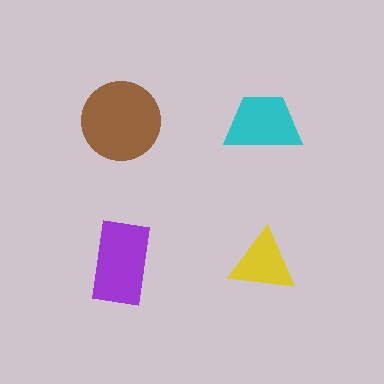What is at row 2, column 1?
A purple rectangle.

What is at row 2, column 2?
A yellow triangle.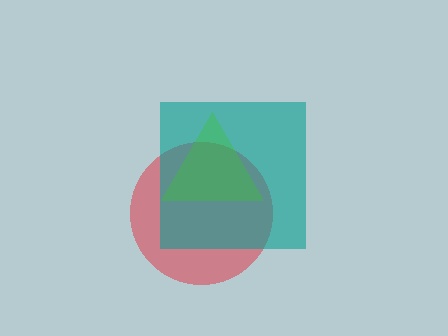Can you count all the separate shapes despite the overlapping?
Yes, there are 3 separate shapes.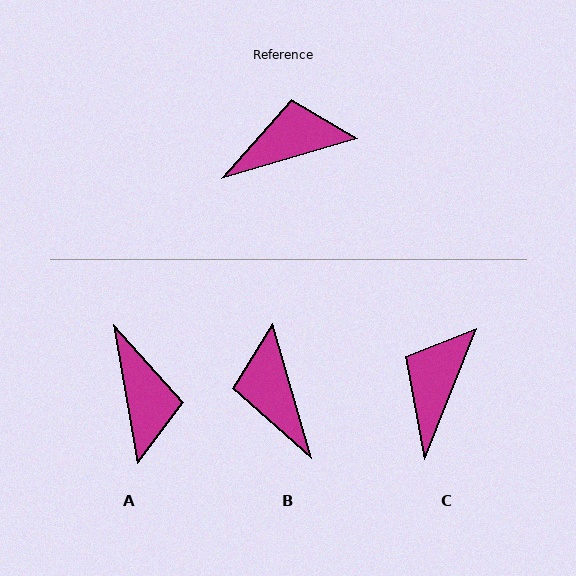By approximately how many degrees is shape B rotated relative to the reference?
Approximately 90 degrees counter-clockwise.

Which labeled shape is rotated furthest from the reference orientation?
A, about 96 degrees away.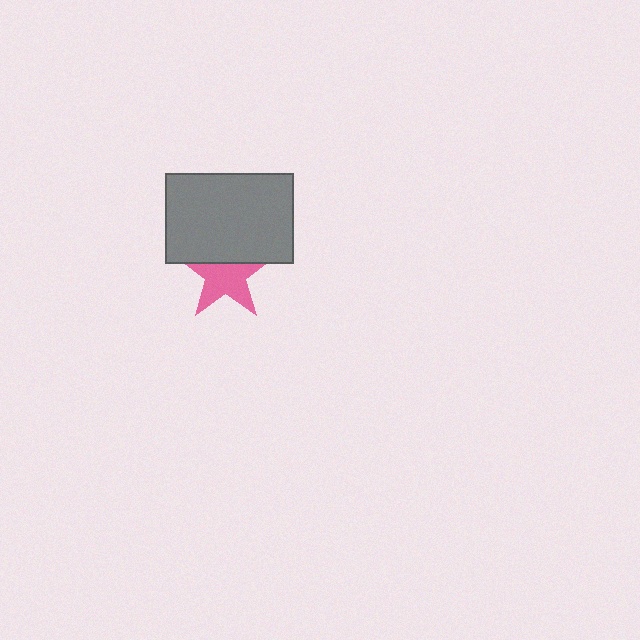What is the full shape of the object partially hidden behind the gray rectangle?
The partially hidden object is a pink star.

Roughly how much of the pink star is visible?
Most of it is visible (roughly 68%).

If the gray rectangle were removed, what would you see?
You would see the complete pink star.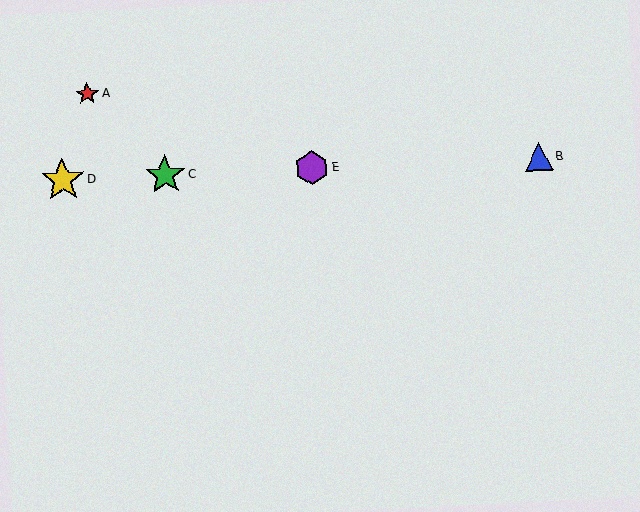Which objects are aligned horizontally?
Objects B, C, D, E are aligned horizontally.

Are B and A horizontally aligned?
No, B is at y≈157 and A is at y≈94.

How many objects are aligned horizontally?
4 objects (B, C, D, E) are aligned horizontally.